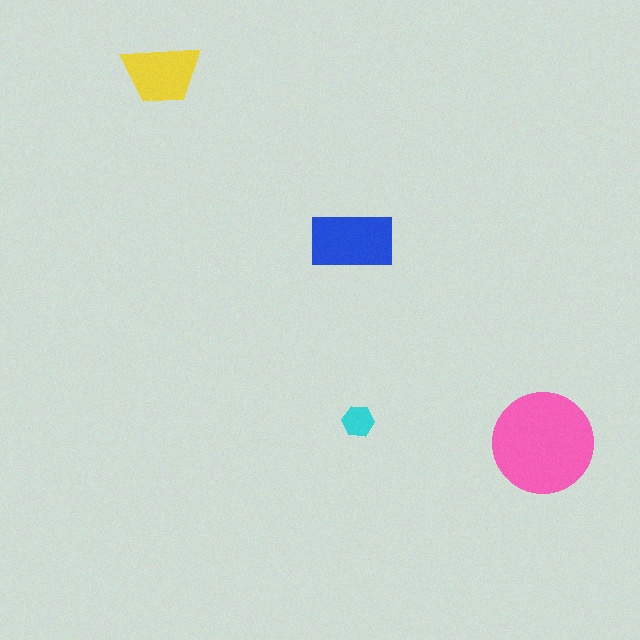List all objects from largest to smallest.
The pink circle, the blue rectangle, the yellow trapezoid, the cyan hexagon.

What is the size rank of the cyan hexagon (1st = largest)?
4th.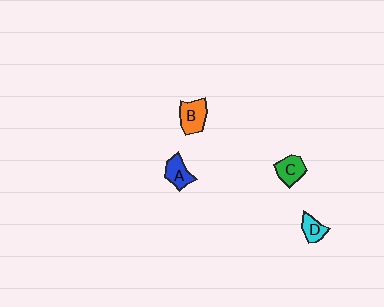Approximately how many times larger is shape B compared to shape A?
Approximately 1.3 times.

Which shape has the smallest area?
Shape D (cyan).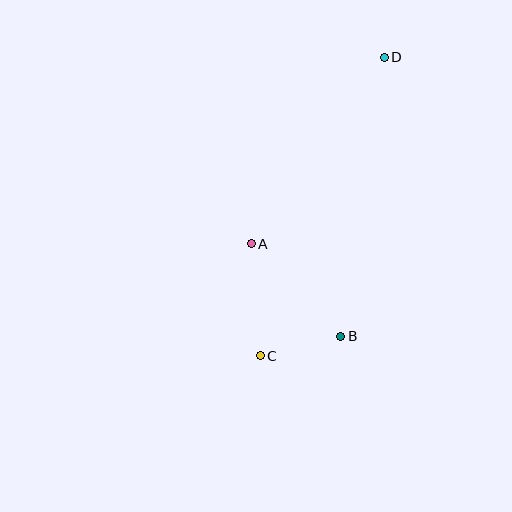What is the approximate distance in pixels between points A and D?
The distance between A and D is approximately 229 pixels.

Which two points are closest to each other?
Points B and C are closest to each other.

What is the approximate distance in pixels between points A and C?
The distance between A and C is approximately 112 pixels.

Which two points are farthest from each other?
Points C and D are farthest from each other.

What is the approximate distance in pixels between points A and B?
The distance between A and B is approximately 129 pixels.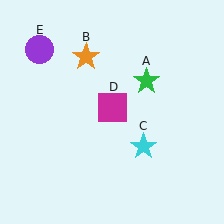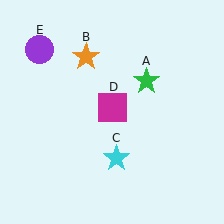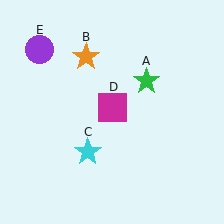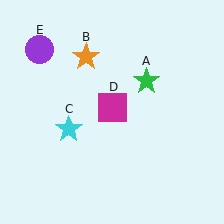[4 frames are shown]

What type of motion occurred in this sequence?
The cyan star (object C) rotated clockwise around the center of the scene.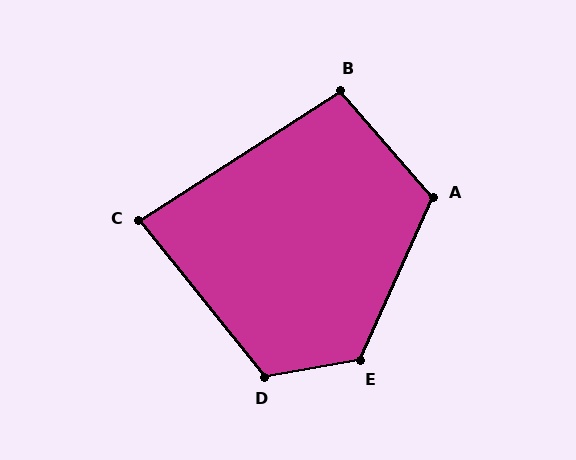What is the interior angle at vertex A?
Approximately 115 degrees (obtuse).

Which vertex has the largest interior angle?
E, at approximately 124 degrees.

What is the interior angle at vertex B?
Approximately 98 degrees (obtuse).